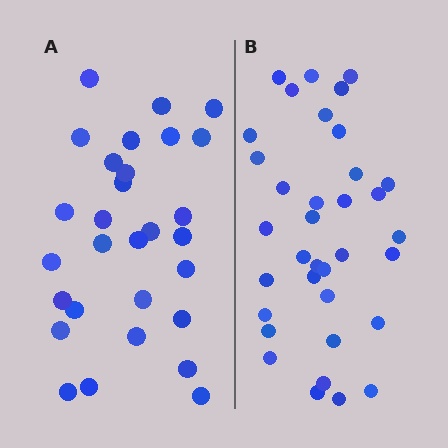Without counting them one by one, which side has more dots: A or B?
Region B (the right region) has more dots.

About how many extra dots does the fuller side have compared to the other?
Region B has about 6 more dots than region A.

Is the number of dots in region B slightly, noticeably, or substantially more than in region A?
Region B has only slightly more — the two regions are fairly close. The ratio is roughly 1.2 to 1.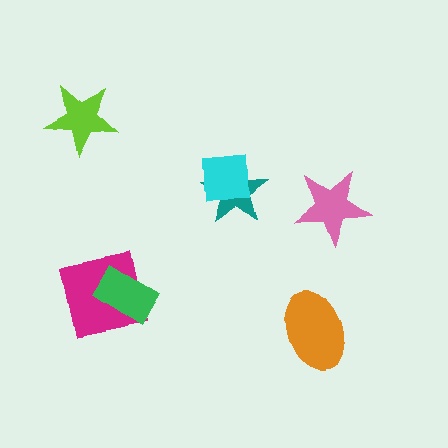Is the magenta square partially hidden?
Yes, it is partially covered by another shape.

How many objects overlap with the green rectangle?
1 object overlaps with the green rectangle.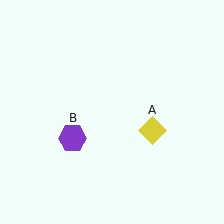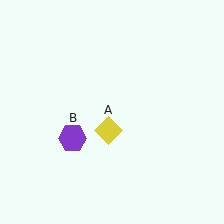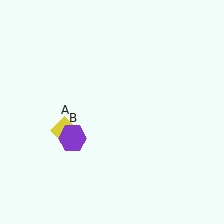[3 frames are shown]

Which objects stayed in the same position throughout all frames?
Purple hexagon (object B) remained stationary.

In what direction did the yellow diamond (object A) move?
The yellow diamond (object A) moved left.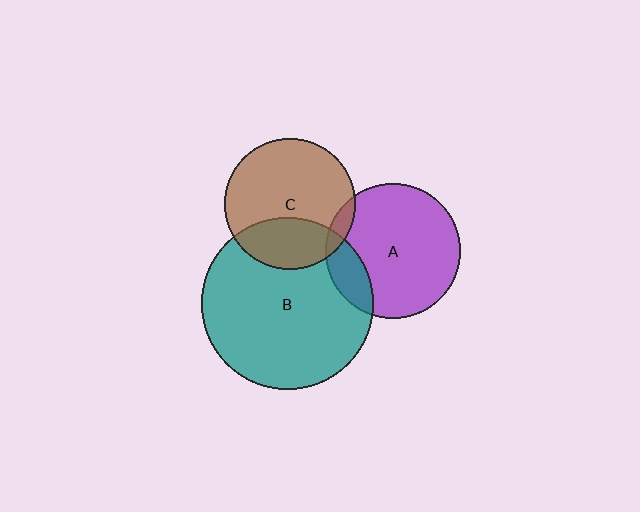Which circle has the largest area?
Circle B (teal).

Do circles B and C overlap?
Yes.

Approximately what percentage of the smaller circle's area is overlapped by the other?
Approximately 30%.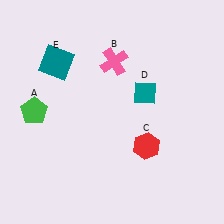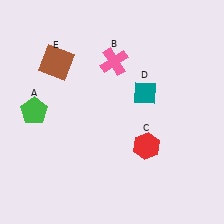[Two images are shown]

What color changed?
The square (E) changed from teal in Image 1 to brown in Image 2.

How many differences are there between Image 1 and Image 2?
There is 1 difference between the two images.